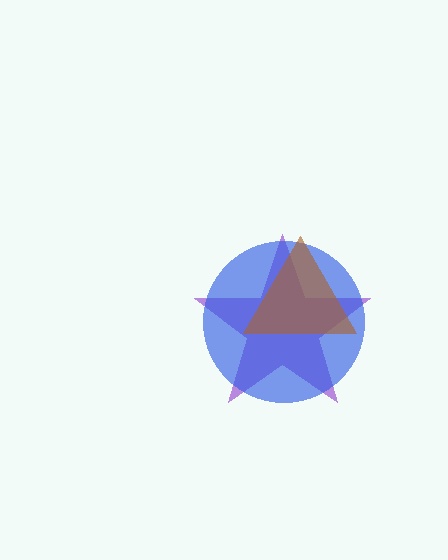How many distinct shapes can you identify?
There are 3 distinct shapes: a purple star, a blue circle, a brown triangle.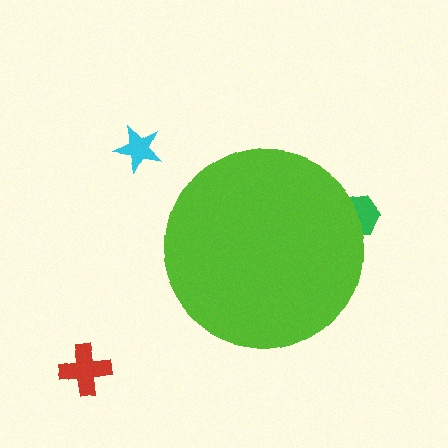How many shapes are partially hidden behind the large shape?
1 shape is partially hidden.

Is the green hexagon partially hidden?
Yes, the green hexagon is partially hidden behind the lime circle.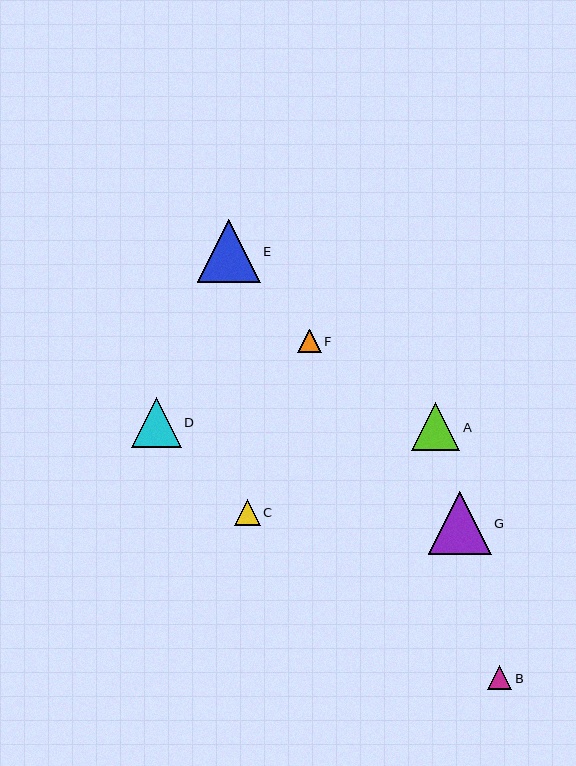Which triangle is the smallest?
Triangle F is the smallest with a size of approximately 24 pixels.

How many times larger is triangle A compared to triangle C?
Triangle A is approximately 1.9 times the size of triangle C.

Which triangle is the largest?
Triangle E is the largest with a size of approximately 63 pixels.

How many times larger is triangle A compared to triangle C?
Triangle A is approximately 1.9 times the size of triangle C.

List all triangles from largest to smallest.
From largest to smallest: E, G, D, A, C, B, F.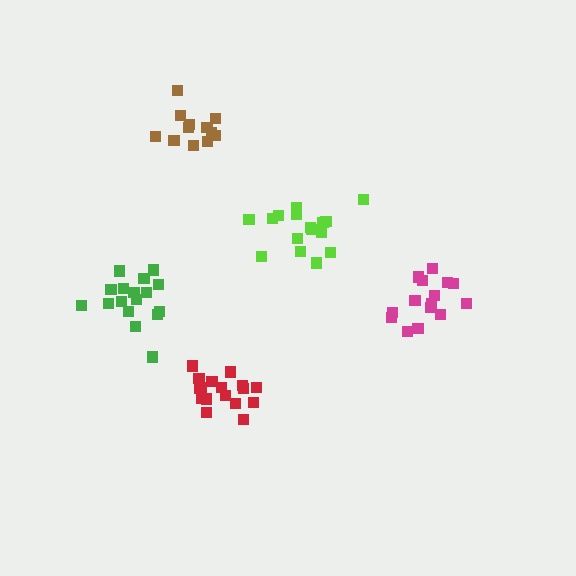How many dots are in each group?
Group 1: 17 dots, Group 2: 15 dots, Group 3: 16 dots, Group 4: 17 dots, Group 5: 13 dots (78 total).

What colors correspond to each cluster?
The clusters are colored: red, magenta, lime, green, brown.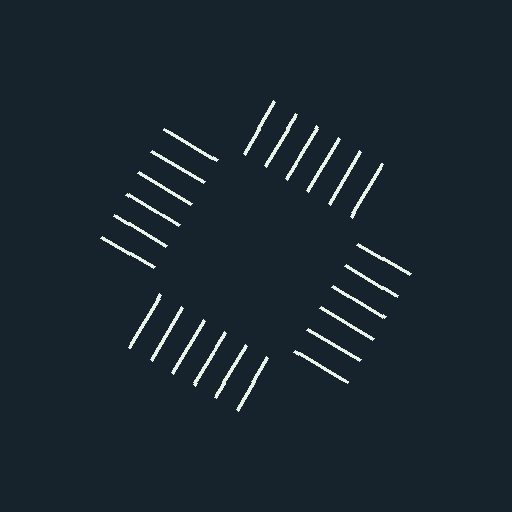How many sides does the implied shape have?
4 sides — the line-ends trace a square.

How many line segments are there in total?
24 — 6 along each of the 4 edges.